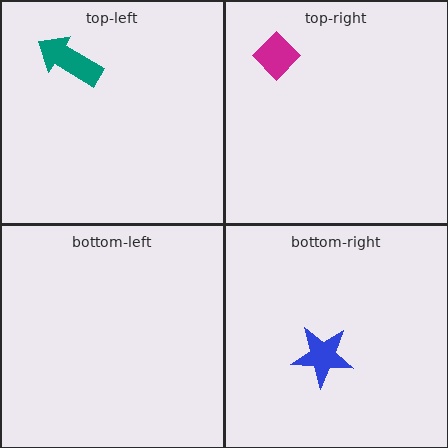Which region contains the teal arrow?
The top-left region.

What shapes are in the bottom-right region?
The blue star.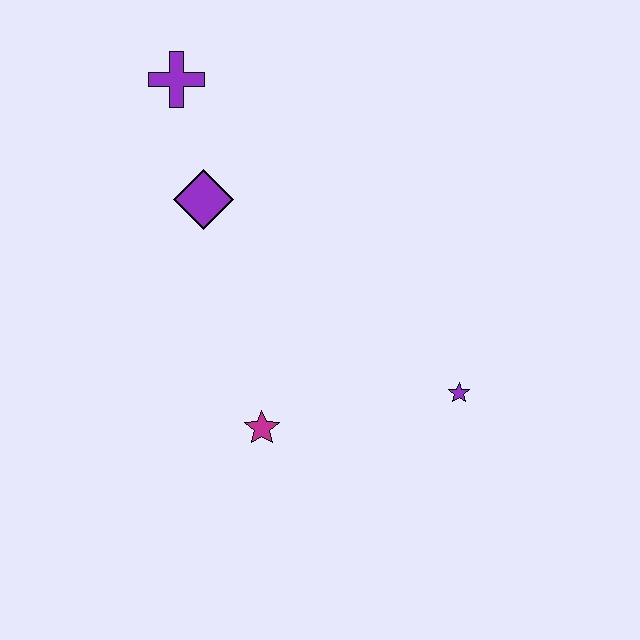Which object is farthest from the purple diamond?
The purple star is farthest from the purple diamond.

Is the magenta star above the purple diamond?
No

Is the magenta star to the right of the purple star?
No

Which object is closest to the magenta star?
The purple star is closest to the magenta star.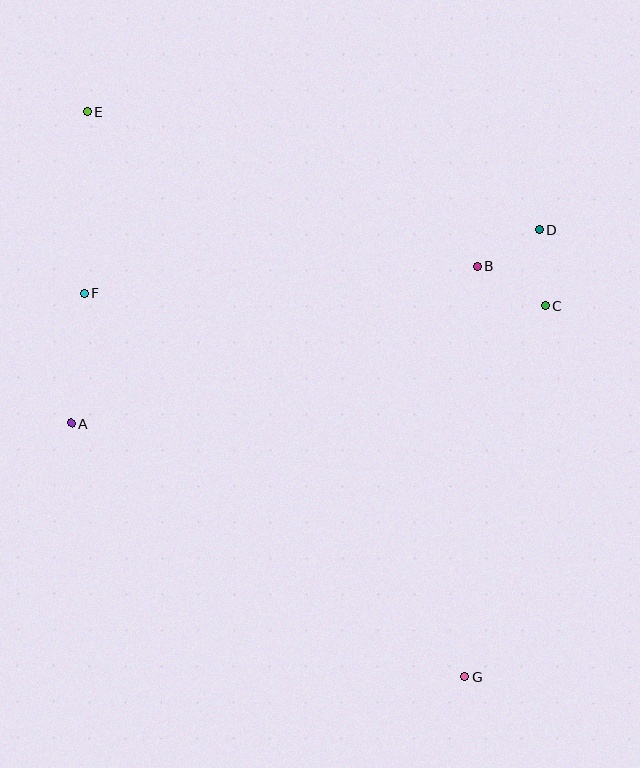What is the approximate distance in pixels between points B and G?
The distance between B and G is approximately 410 pixels.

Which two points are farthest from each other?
Points E and G are farthest from each other.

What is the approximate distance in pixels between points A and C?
The distance between A and C is approximately 488 pixels.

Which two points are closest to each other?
Points B and D are closest to each other.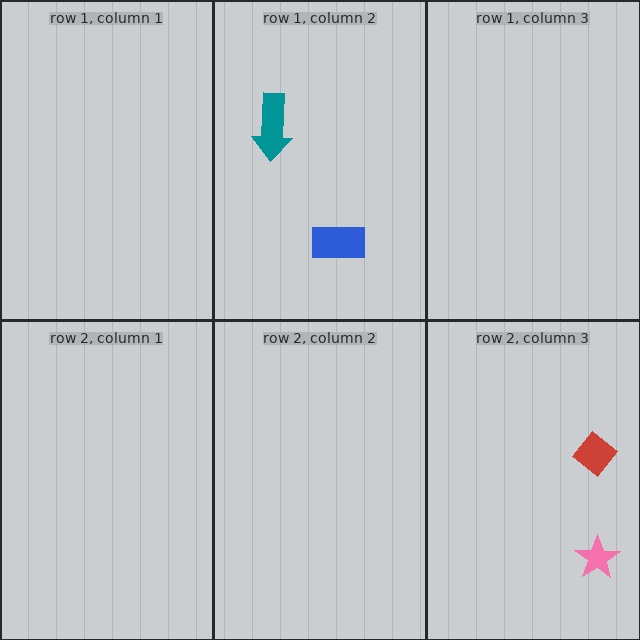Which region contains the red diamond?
The row 2, column 3 region.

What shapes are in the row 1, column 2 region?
The blue rectangle, the teal arrow.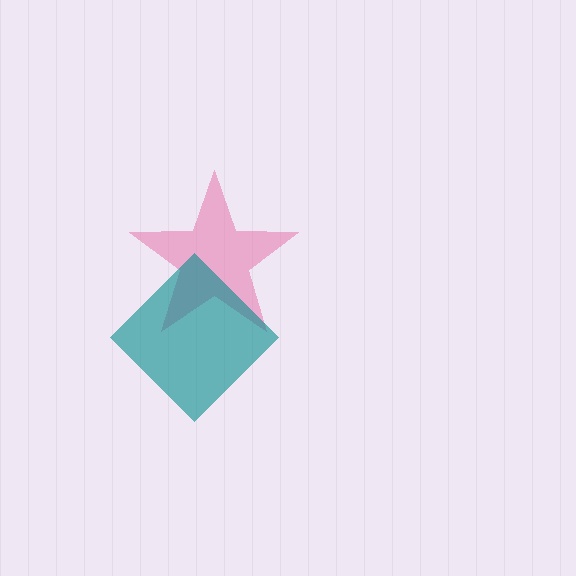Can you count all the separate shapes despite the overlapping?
Yes, there are 2 separate shapes.